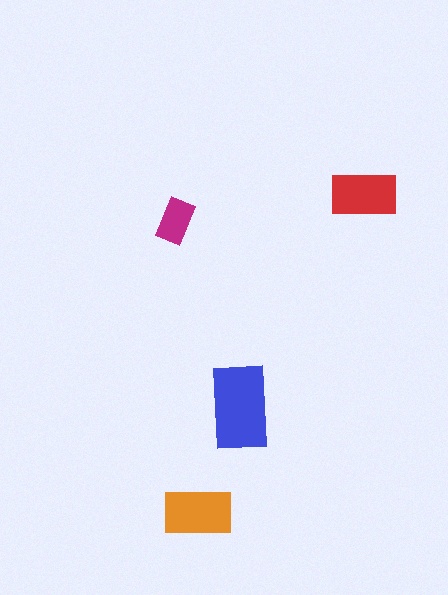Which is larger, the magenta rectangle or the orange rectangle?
The orange one.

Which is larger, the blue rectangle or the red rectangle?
The blue one.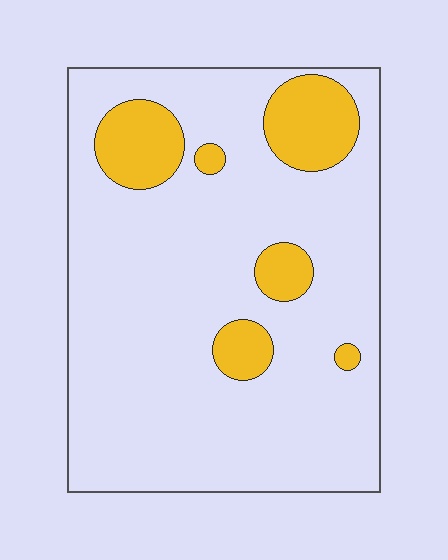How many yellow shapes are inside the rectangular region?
6.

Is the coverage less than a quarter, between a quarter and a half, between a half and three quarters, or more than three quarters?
Less than a quarter.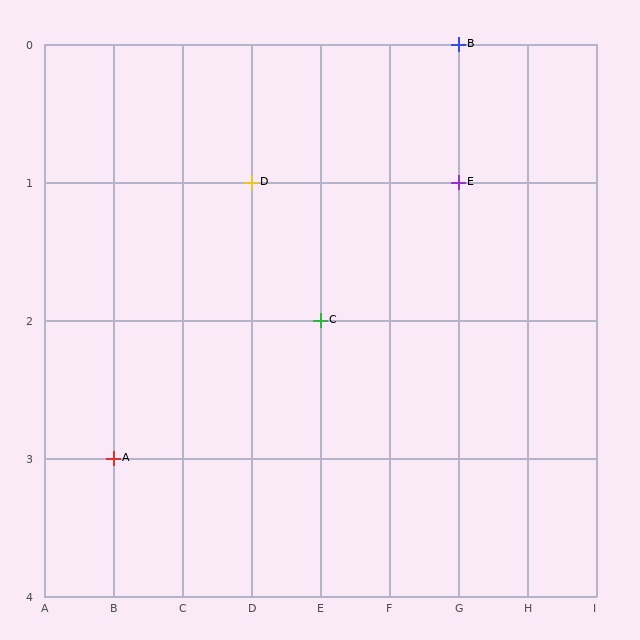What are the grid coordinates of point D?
Point D is at grid coordinates (D, 1).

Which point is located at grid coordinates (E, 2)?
Point C is at (E, 2).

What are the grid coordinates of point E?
Point E is at grid coordinates (G, 1).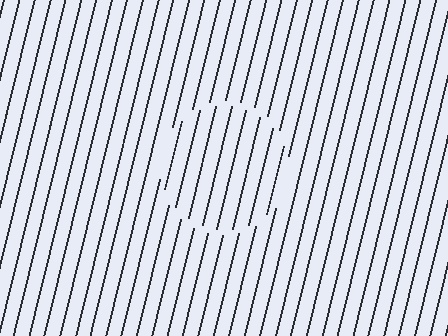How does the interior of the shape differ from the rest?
The interior of the shape contains the same grating, shifted by half a period — the contour is defined by the phase discontinuity where line-ends from the inner and outer gratings abut.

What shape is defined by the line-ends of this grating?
An illusory circle. The interior of the shape contains the same grating, shifted by half a period — the contour is defined by the phase discontinuity where line-ends from the inner and outer gratings abut.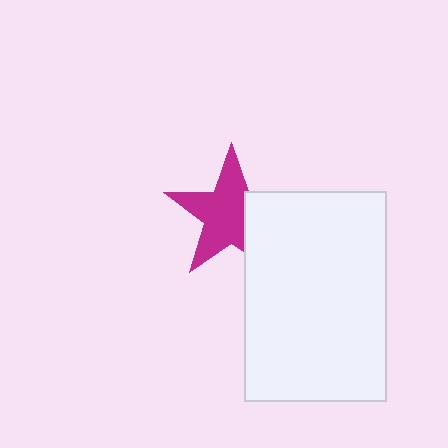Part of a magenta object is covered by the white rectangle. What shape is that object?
It is a star.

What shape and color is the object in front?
The object in front is a white rectangle.